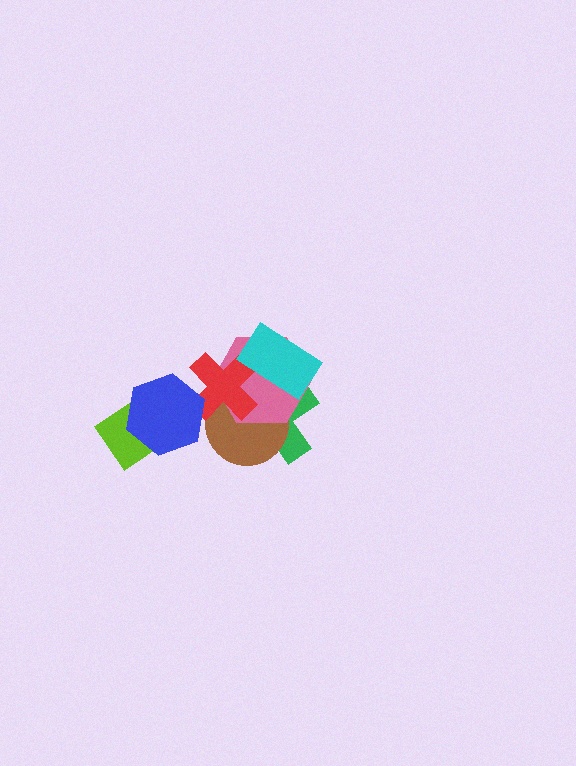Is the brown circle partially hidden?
Yes, it is partially covered by another shape.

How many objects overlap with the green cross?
4 objects overlap with the green cross.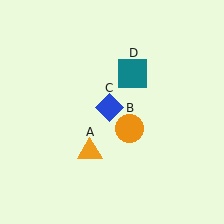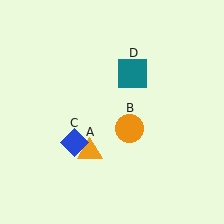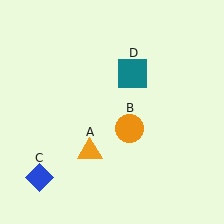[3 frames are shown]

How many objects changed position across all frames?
1 object changed position: blue diamond (object C).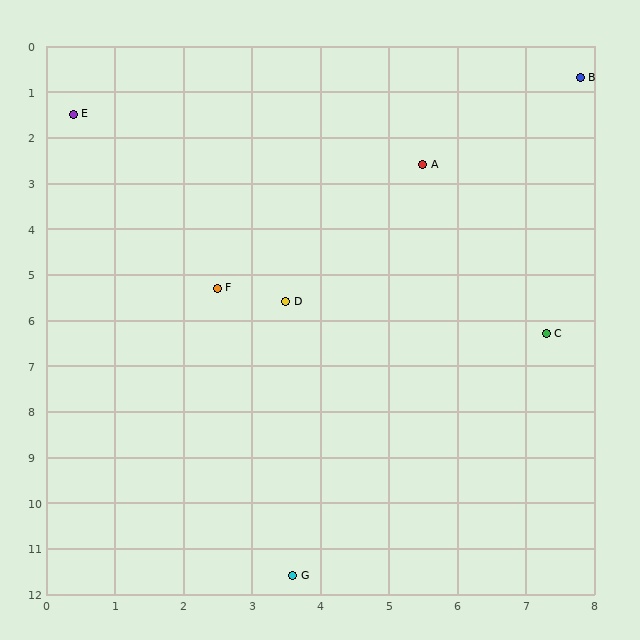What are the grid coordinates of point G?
Point G is at approximately (3.6, 11.6).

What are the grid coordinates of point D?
Point D is at approximately (3.5, 5.6).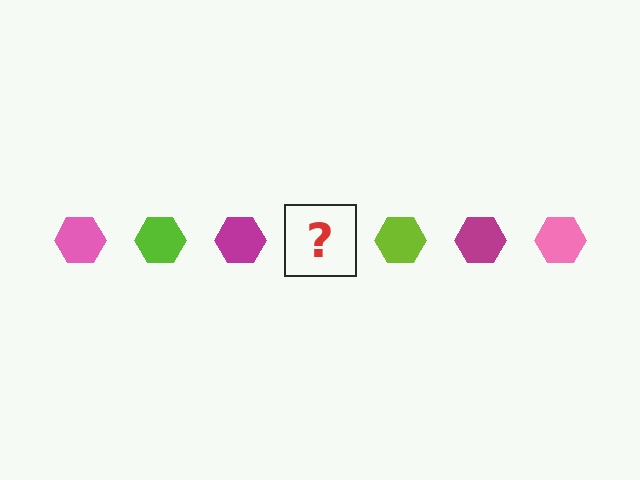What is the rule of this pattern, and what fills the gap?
The rule is that the pattern cycles through pink, lime, magenta hexagons. The gap should be filled with a pink hexagon.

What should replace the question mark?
The question mark should be replaced with a pink hexagon.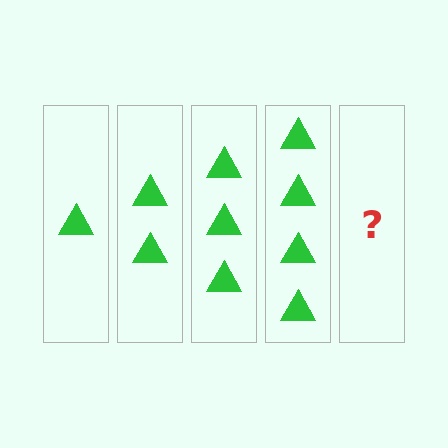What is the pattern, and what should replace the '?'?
The pattern is that each step adds one more triangle. The '?' should be 5 triangles.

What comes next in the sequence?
The next element should be 5 triangles.